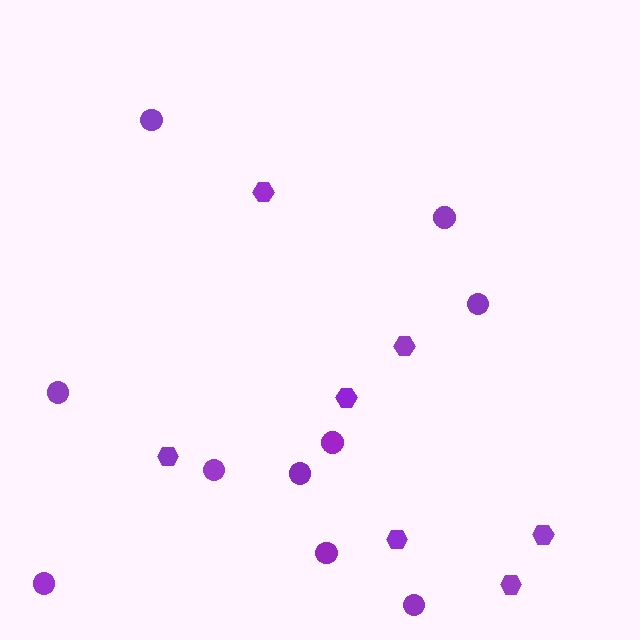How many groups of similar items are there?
There are 2 groups: one group of hexagons (7) and one group of circles (10).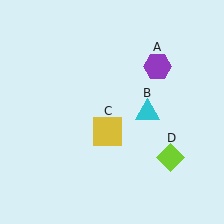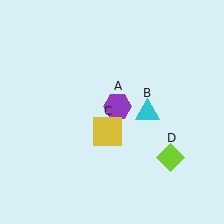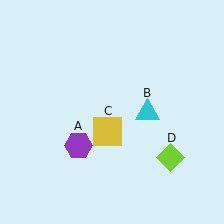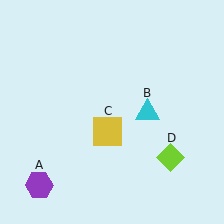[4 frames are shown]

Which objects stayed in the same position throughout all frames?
Cyan triangle (object B) and yellow square (object C) and lime diamond (object D) remained stationary.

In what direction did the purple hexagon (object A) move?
The purple hexagon (object A) moved down and to the left.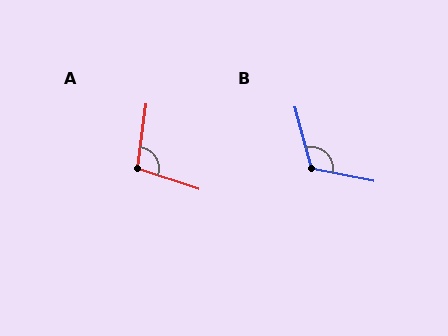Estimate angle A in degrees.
Approximately 100 degrees.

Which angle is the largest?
B, at approximately 117 degrees.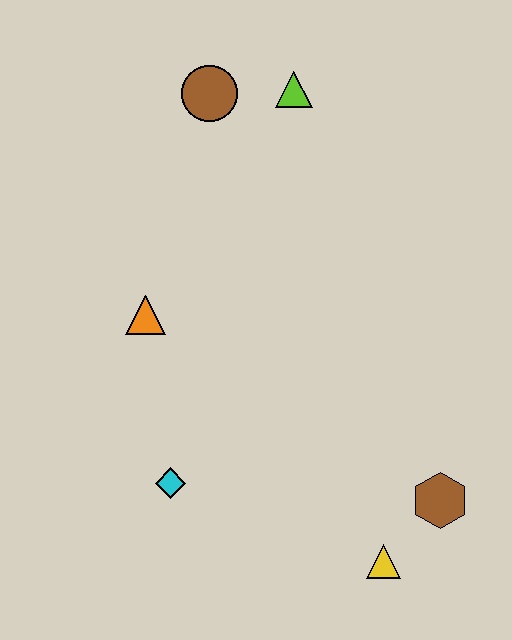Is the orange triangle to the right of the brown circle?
No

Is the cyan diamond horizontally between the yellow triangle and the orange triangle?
Yes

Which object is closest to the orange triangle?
The cyan diamond is closest to the orange triangle.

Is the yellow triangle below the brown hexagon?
Yes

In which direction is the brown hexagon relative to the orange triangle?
The brown hexagon is to the right of the orange triangle.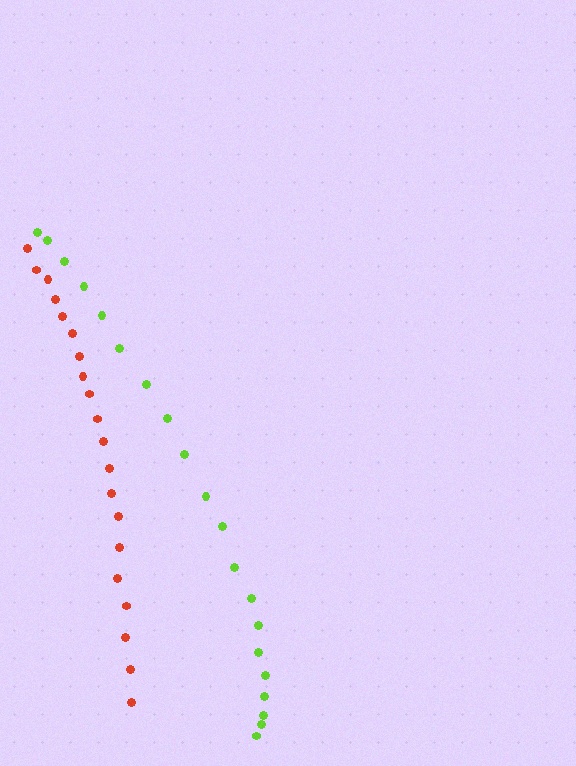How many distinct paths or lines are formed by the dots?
There are 2 distinct paths.